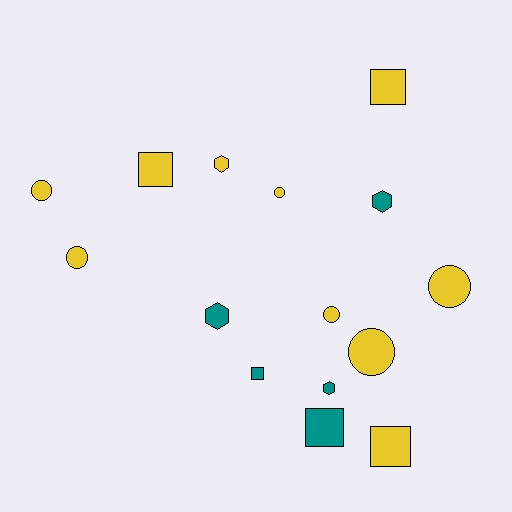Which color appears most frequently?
Yellow, with 10 objects.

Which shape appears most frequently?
Circle, with 6 objects.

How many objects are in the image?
There are 15 objects.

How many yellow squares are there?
There are 3 yellow squares.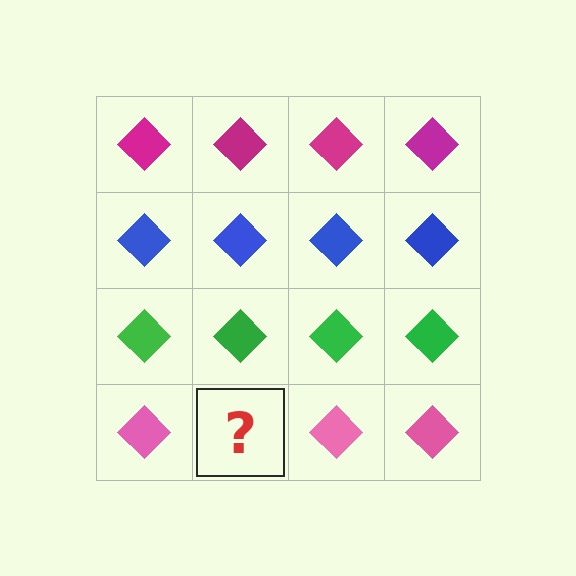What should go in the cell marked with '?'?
The missing cell should contain a pink diamond.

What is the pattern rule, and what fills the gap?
The rule is that each row has a consistent color. The gap should be filled with a pink diamond.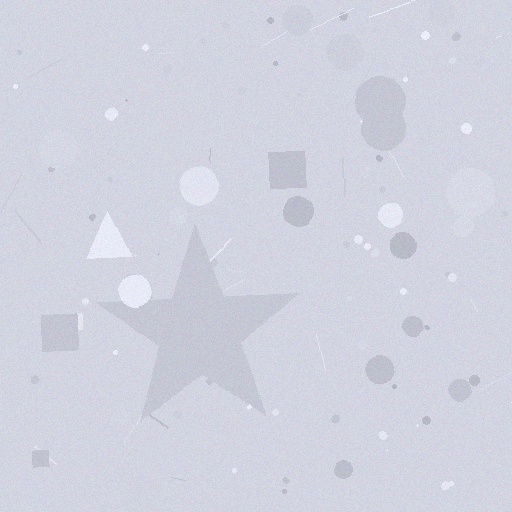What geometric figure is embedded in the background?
A star is embedded in the background.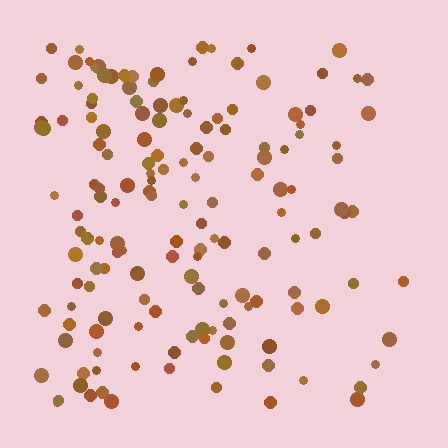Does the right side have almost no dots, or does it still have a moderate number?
Still a moderate number, just noticeably fewer than the left.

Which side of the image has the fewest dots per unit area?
The right.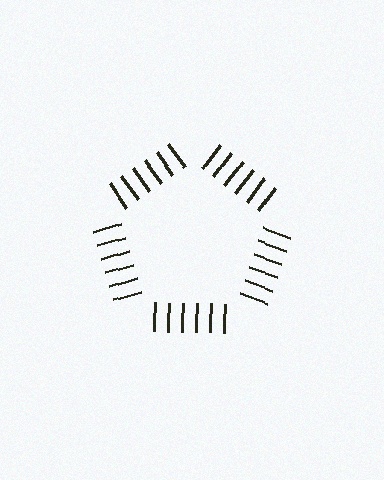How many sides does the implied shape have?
5 sides — the line-ends trace a pentagon.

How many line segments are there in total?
30 — 6 along each of the 5 edges.